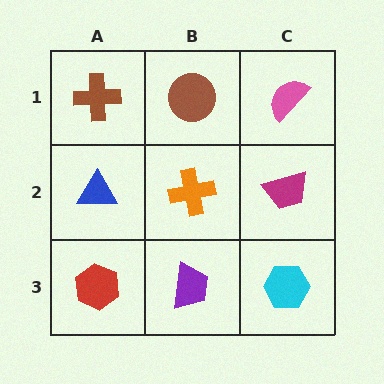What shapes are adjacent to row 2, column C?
A pink semicircle (row 1, column C), a cyan hexagon (row 3, column C), an orange cross (row 2, column B).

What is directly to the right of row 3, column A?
A purple trapezoid.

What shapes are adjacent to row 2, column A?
A brown cross (row 1, column A), a red hexagon (row 3, column A), an orange cross (row 2, column B).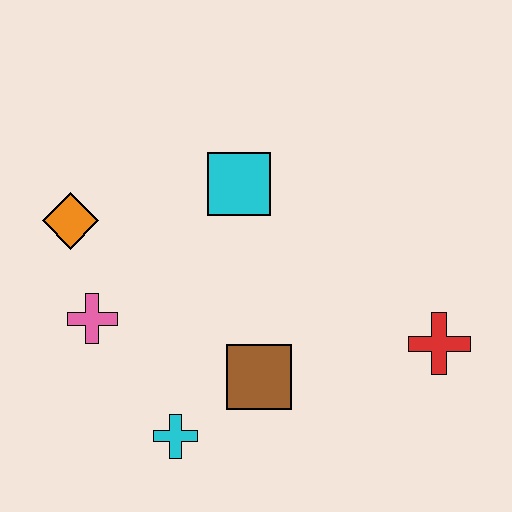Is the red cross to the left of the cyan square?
No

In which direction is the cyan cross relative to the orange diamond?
The cyan cross is below the orange diamond.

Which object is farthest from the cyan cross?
The red cross is farthest from the cyan cross.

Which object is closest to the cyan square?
The orange diamond is closest to the cyan square.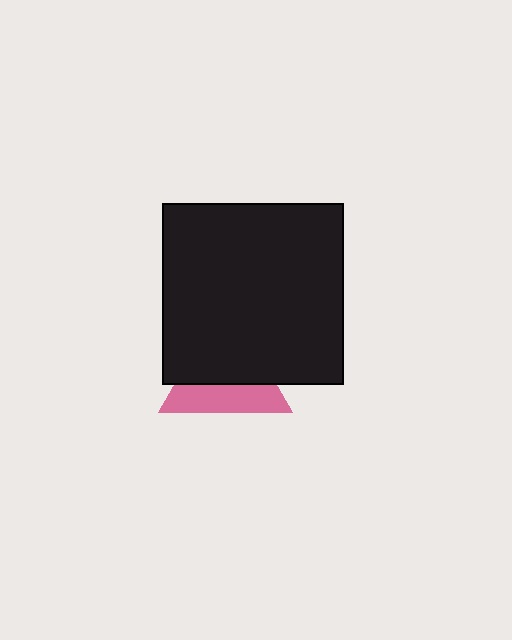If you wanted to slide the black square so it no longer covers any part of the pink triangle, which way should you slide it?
Slide it up — that is the most direct way to separate the two shapes.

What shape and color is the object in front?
The object in front is a black square.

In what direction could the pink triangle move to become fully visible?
The pink triangle could move down. That would shift it out from behind the black square entirely.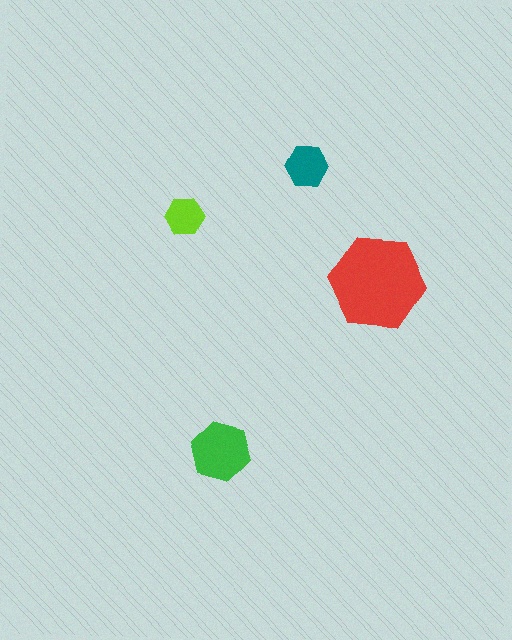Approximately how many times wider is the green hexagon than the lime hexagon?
About 1.5 times wider.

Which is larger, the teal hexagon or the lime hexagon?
The teal one.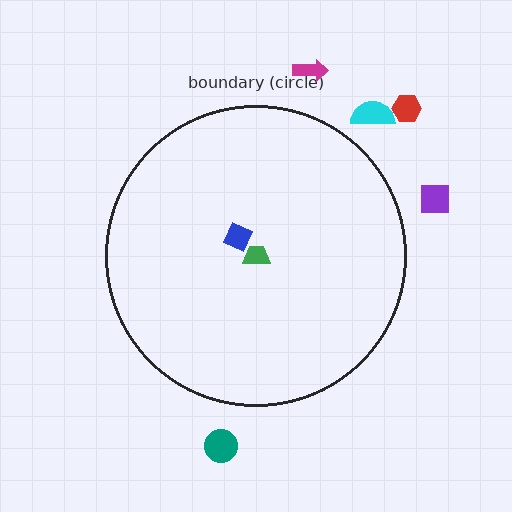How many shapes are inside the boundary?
2 inside, 5 outside.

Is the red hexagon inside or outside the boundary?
Outside.